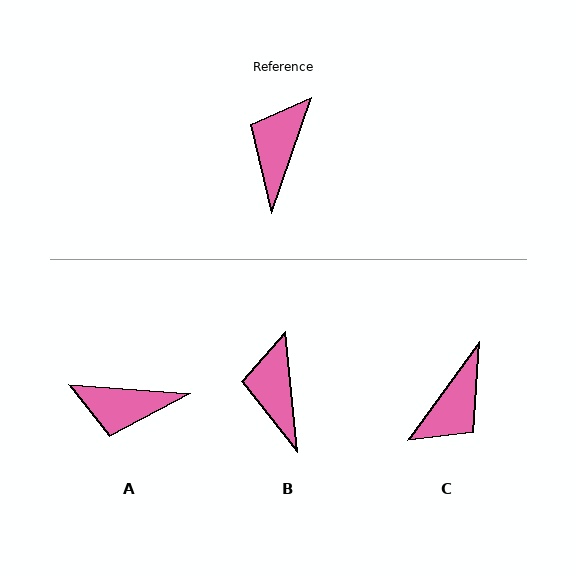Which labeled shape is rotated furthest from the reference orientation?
C, about 163 degrees away.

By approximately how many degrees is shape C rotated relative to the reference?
Approximately 163 degrees counter-clockwise.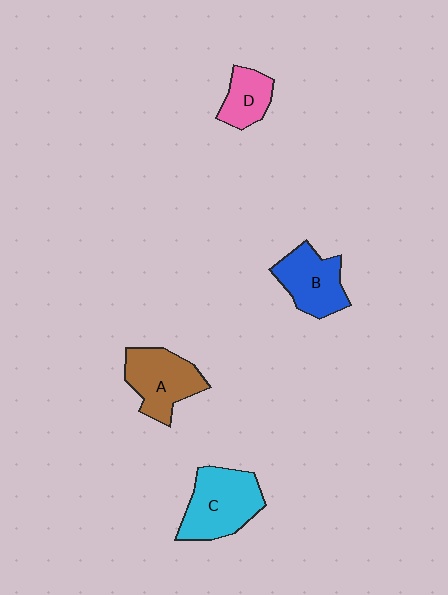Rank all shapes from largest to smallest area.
From largest to smallest: C (cyan), A (brown), B (blue), D (pink).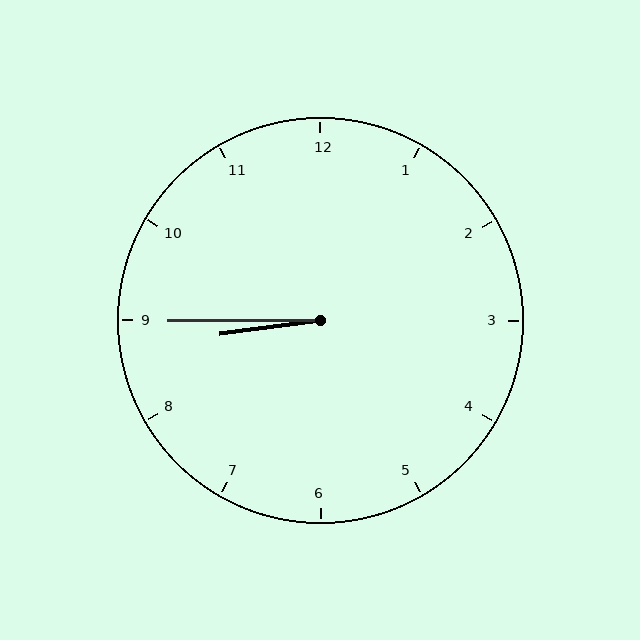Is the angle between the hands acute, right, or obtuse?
It is acute.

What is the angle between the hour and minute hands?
Approximately 8 degrees.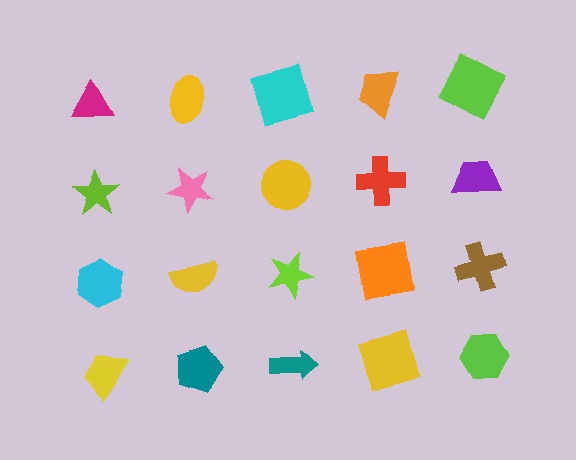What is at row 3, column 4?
An orange square.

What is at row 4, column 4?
A yellow square.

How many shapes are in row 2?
5 shapes.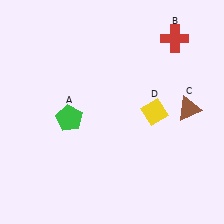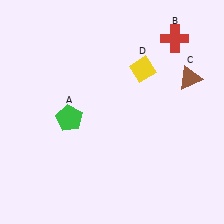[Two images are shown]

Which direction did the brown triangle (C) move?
The brown triangle (C) moved up.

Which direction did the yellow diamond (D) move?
The yellow diamond (D) moved up.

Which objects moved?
The objects that moved are: the brown triangle (C), the yellow diamond (D).